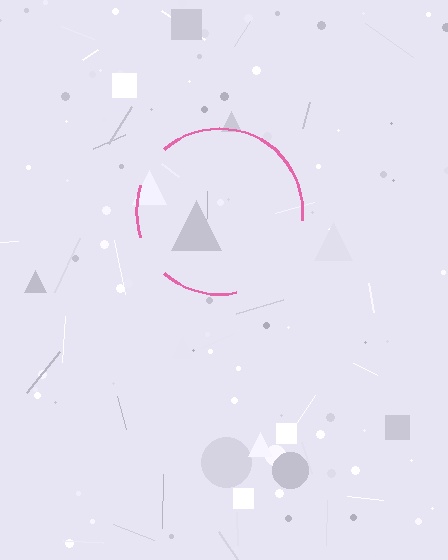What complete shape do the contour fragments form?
The contour fragments form a circle.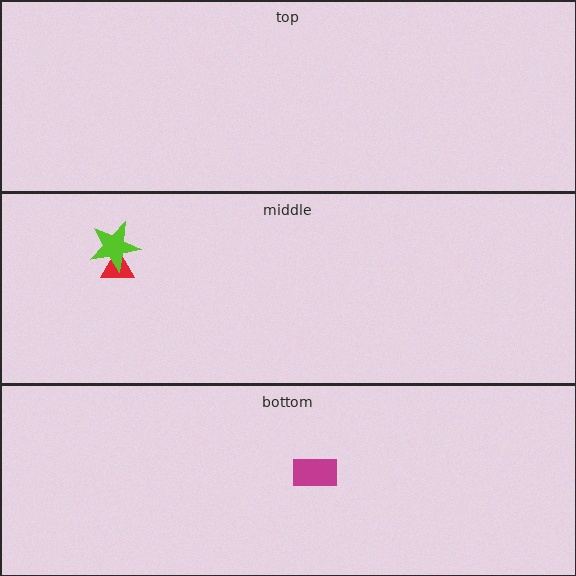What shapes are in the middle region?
The red triangle, the lime star.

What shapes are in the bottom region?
The magenta rectangle.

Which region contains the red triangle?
The middle region.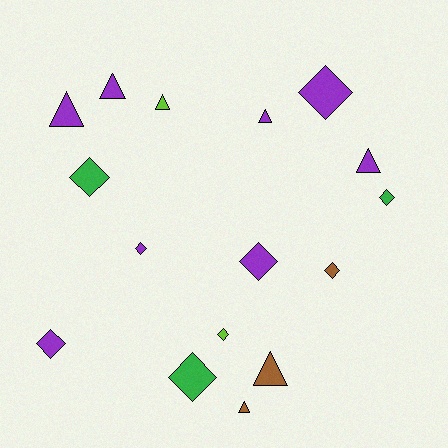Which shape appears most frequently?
Diamond, with 9 objects.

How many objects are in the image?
There are 16 objects.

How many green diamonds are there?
There are 3 green diamonds.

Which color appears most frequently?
Purple, with 8 objects.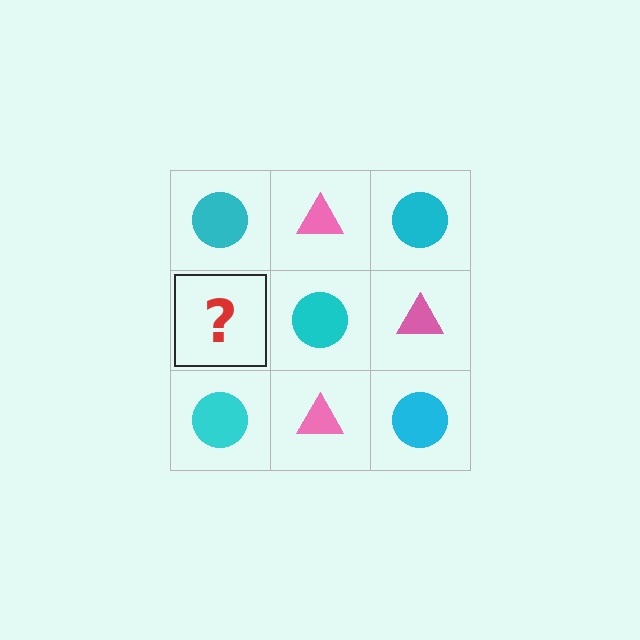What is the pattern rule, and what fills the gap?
The rule is that it alternates cyan circle and pink triangle in a checkerboard pattern. The gap should be filled with a pink triangle.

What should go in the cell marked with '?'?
The missing cell should contain a pink triangle.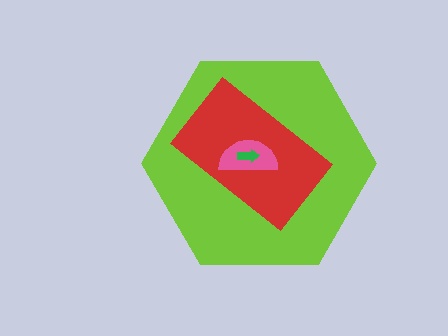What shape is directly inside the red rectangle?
The pink semicircle.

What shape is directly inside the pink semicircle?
The green arrow.